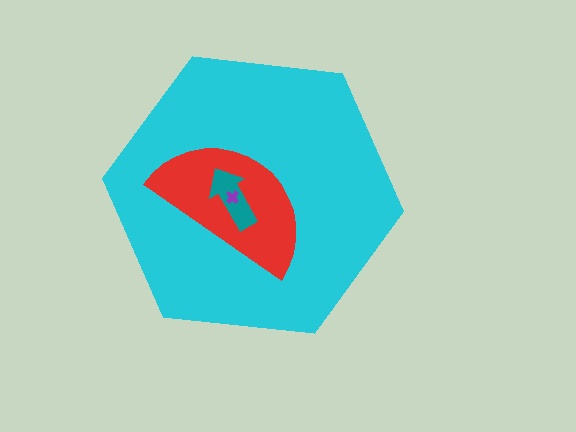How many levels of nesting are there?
4.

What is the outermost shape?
The cyan hexagon.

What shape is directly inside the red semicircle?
The teal arrow.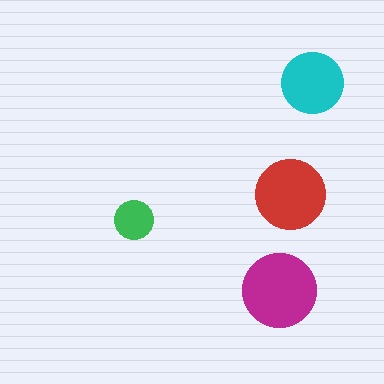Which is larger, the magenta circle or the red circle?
The magenta one.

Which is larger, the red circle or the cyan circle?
The red one.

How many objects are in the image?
There are 4 objects in the image.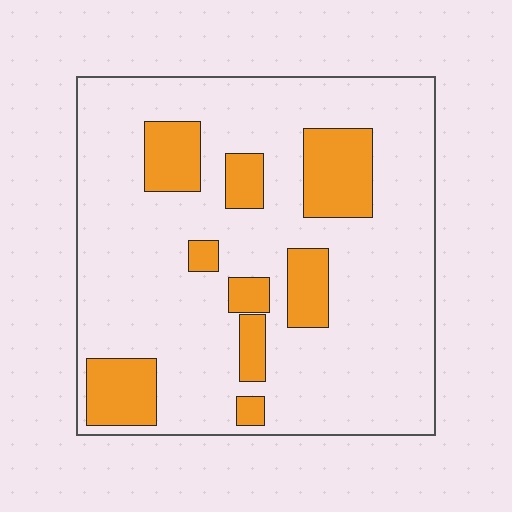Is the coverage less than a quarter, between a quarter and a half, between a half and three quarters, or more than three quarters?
Less than a quarter.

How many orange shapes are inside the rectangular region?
9.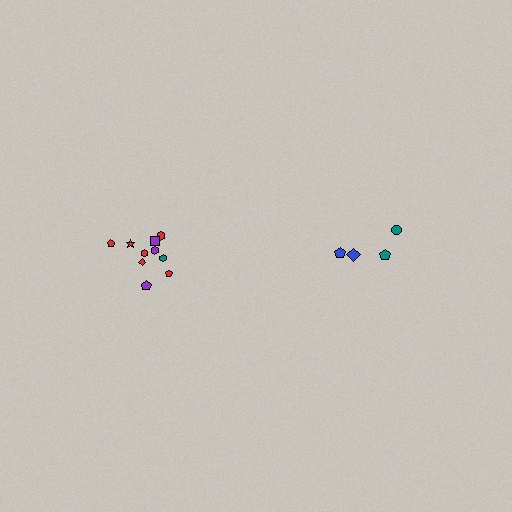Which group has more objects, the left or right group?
The left group.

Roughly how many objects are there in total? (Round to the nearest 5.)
Roughly 15 objects in total.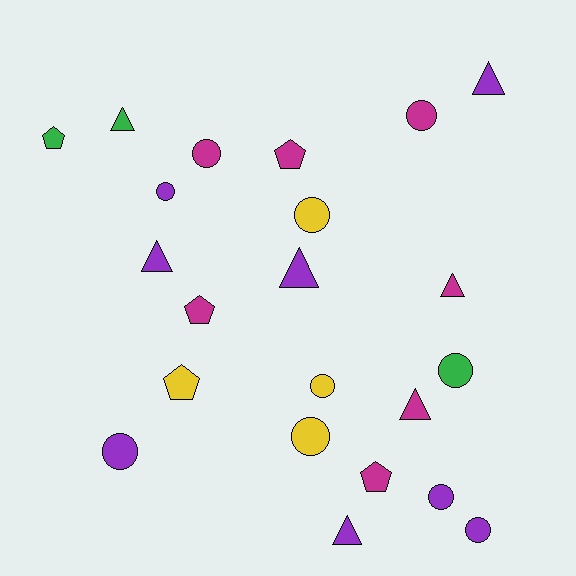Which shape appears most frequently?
Circle, with 10 objects.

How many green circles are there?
There is 1 green circle.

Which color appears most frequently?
Purple, with 8 objects.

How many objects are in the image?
There are 22 objects.